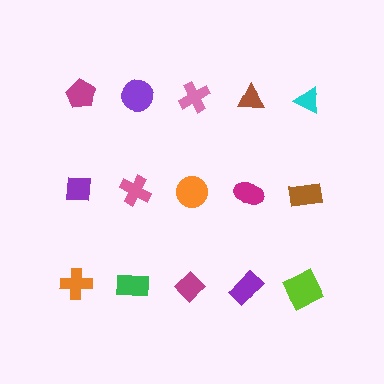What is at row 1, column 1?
A magenta pentagon.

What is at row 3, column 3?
A magenta diamond.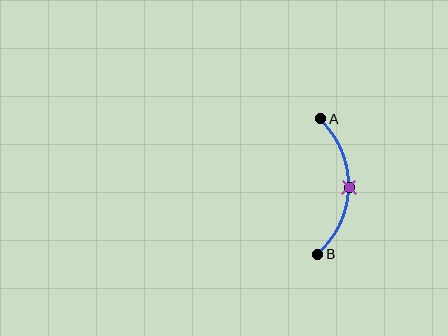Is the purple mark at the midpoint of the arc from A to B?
Yes. The purple mark lies on the arc at equal arc-length from both A and B — it is the arc midpoint.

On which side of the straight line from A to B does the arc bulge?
The arc bulges to the right of the straight line connecting A and B.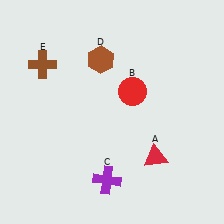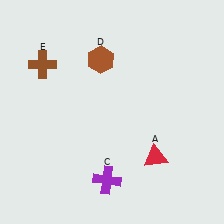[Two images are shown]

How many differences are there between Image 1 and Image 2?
There is 1 difference between the two images.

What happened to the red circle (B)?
The red circle (B) was removed in Image 2. It was in the top-right area of Image 1.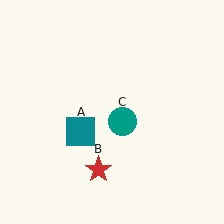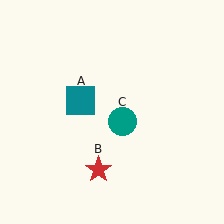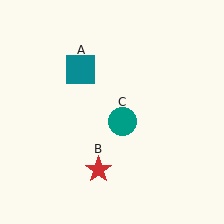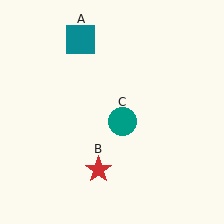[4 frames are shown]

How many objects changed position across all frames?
1 object changed position: teal square (object A).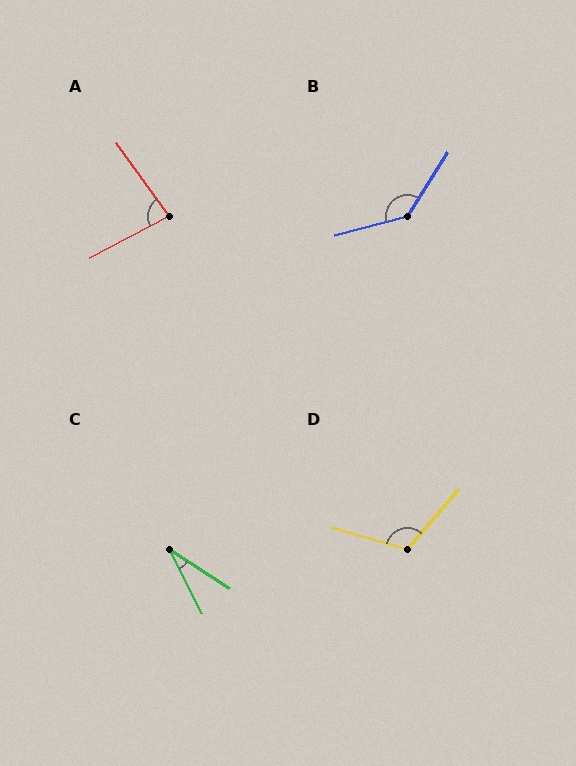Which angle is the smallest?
C, at approximately 30 degrees.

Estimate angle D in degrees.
Approximately 115 degrees.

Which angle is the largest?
B, at approximately 137 degrees.